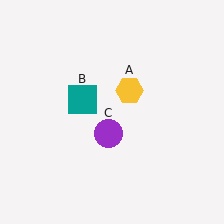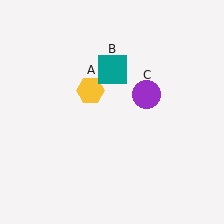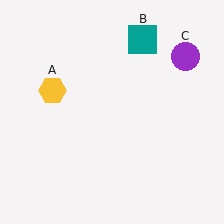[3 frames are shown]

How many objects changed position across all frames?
3 objects changed position: yellow hexagon (object A), teal square (object B), purple circle (object C).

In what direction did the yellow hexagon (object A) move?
The yellow hexagon (object A) moved left.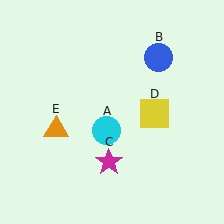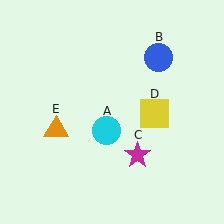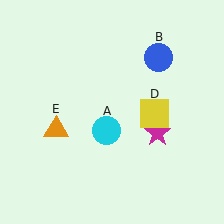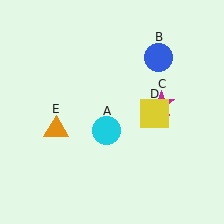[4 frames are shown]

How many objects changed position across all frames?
1 object changed position: magenta star (object C).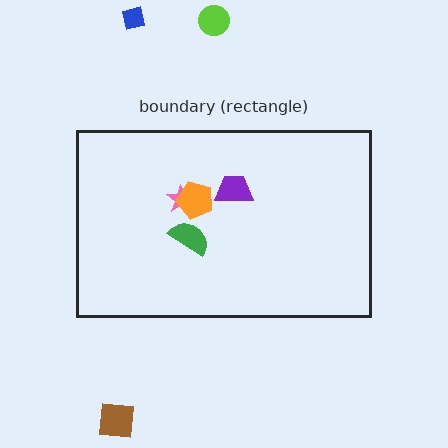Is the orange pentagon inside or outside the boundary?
Inside.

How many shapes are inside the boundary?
4 inside, 3 outside.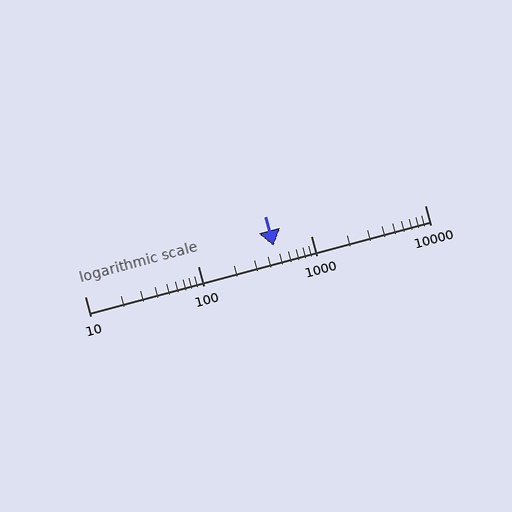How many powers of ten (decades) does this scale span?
The scale spans 3 decades, from 10 to 10000.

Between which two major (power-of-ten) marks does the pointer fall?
The pointer is between 100 and 1000.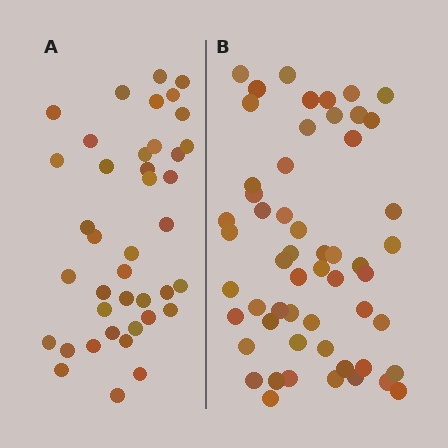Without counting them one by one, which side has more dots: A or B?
Region B (the right region) has more dots.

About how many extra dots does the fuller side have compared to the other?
Region B has approximately 15 more dots than region A.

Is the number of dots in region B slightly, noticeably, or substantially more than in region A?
Region B has noticeably more, but not dramatically so. The ratio is roughly 1.4 to 1.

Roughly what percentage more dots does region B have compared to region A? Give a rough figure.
About 40% more.